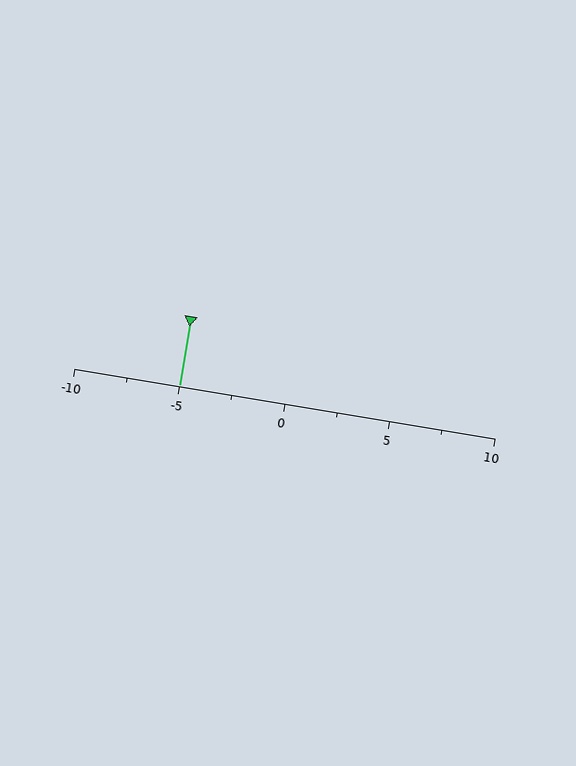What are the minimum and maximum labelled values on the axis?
The axis runs from -10 to 10.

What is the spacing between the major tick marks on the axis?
The major ticks are spaced 5 apart.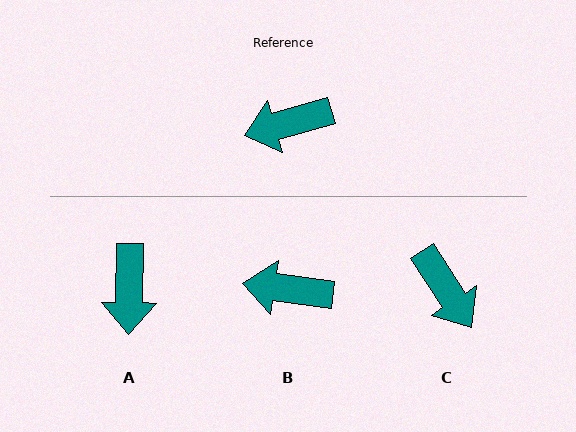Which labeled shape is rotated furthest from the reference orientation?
C, about 106 degrees away.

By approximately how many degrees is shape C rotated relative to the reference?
Approximately 106 degrees counter-clockwise.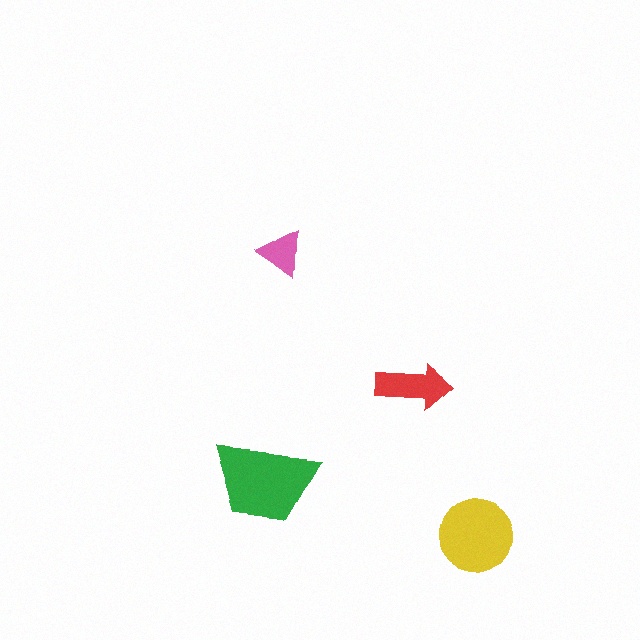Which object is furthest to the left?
The green trapezoid is leftmost.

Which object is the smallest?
The pink triangle.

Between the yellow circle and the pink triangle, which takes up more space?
The yellow circle.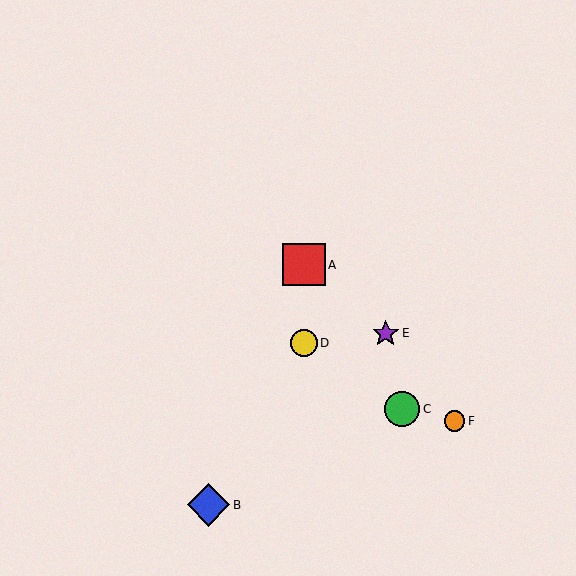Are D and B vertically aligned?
No, D is at x≈304 and B is at x≈208.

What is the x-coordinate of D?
Object D is at x≈304.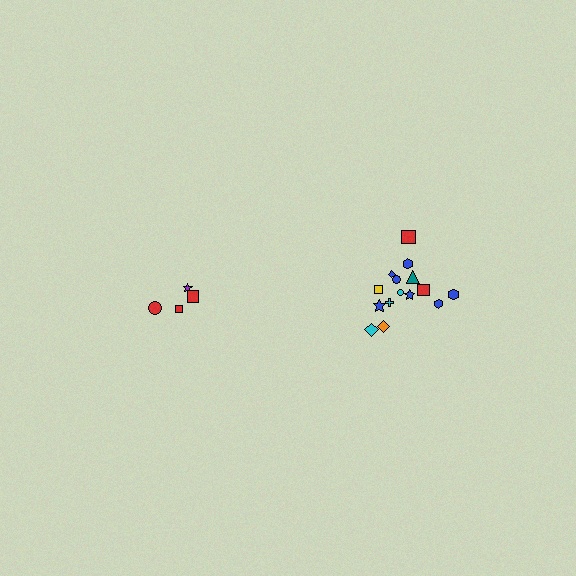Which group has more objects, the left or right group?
The right group.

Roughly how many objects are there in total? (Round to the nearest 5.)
Roughly 20 objects in total.